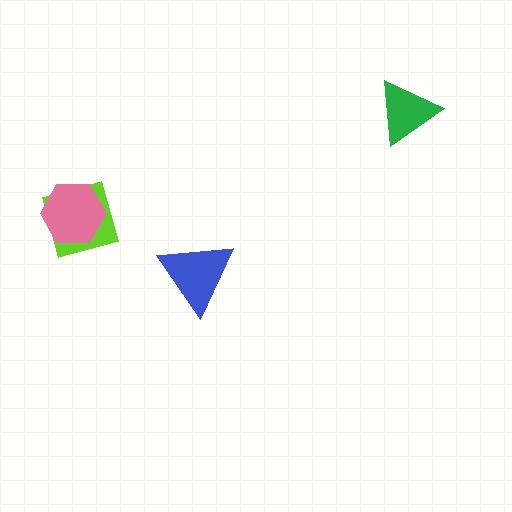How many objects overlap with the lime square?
1 object overlaps with the lime square.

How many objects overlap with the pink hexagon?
1 object overlaps with the pink hexagon.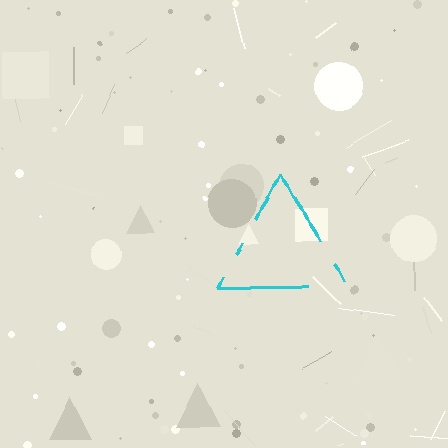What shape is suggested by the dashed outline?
The dashed outline suggests a triangle.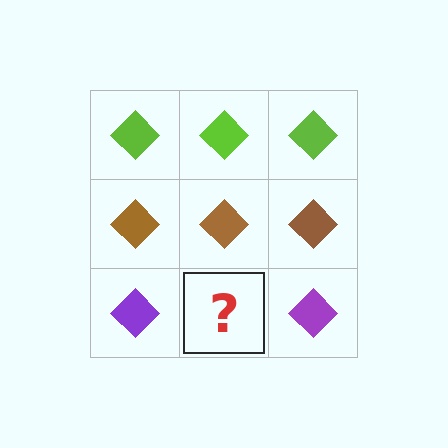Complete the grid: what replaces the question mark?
The question mark should be replaced with a purple diamond.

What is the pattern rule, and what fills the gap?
The rule is that each row has a consistent color. The gap should be filled with a purple diamond.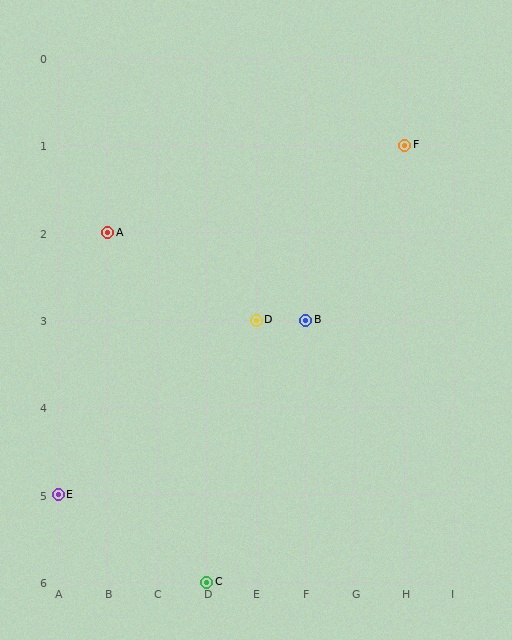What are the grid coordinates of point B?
Point B is at grid coordinates (F, 3).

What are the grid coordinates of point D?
Point D is at grid coordinates (E, 3).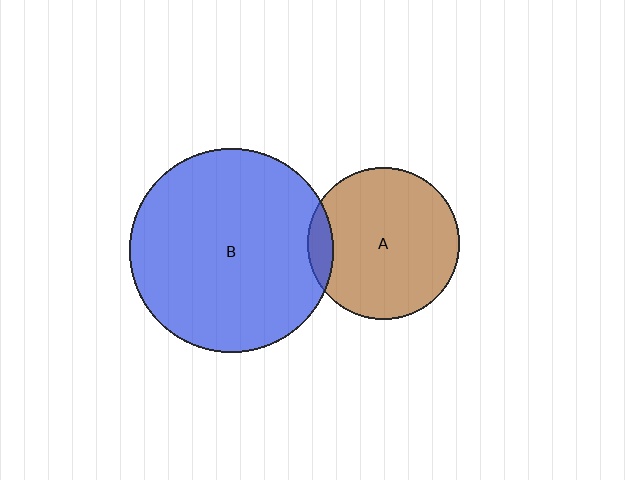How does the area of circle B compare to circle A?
Approximately 1.8 times.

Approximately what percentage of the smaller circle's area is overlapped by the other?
Approximately 10%.